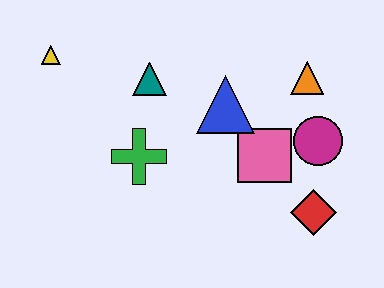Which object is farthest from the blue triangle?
The yellow triangle is farthest from the blue triangle.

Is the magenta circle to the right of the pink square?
Yes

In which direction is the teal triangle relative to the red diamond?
The teal triangle is to the left of the red diamond.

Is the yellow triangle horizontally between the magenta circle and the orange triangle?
No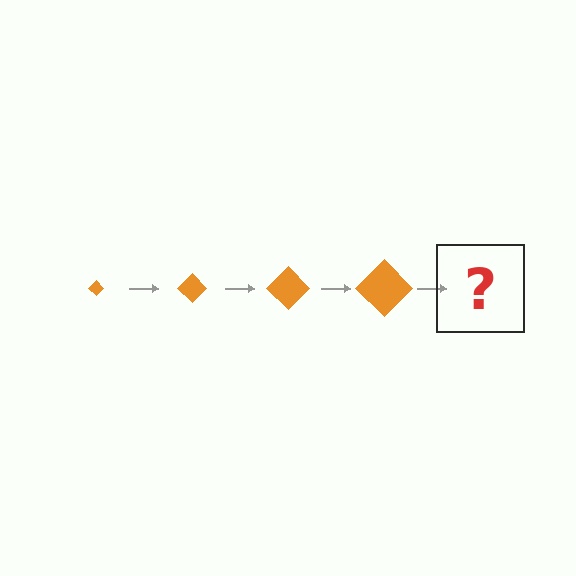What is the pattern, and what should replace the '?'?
The pattern is that the diamond gets progressively larger each step. The '?' should be an orange diamond, larger than the previous one.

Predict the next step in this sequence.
The next step is an orange diamond, larger than the previous one.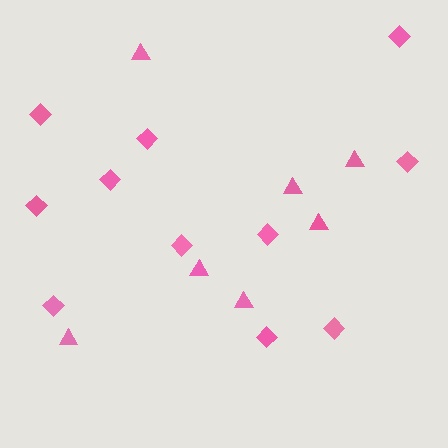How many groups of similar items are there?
There are 2 groups: one group of triangles (7) and one group of diamonds (11).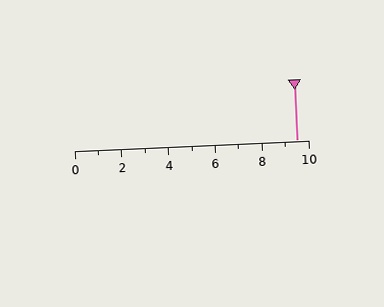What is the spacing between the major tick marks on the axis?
The major ticks are spaced 2 apart.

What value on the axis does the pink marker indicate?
The marker indicates approximately 9.5.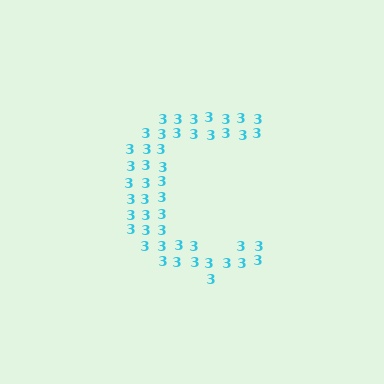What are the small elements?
The small elements are digit 3's.